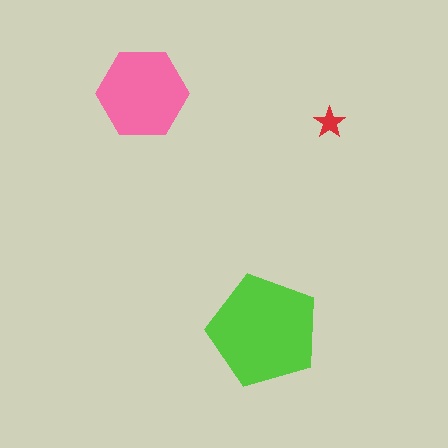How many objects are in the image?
There are 3 objects in the image.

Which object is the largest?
The lime pentagon.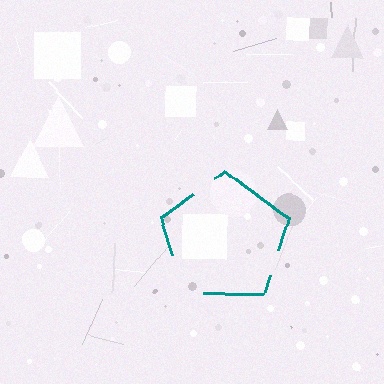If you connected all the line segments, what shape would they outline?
They would outline a pentagon.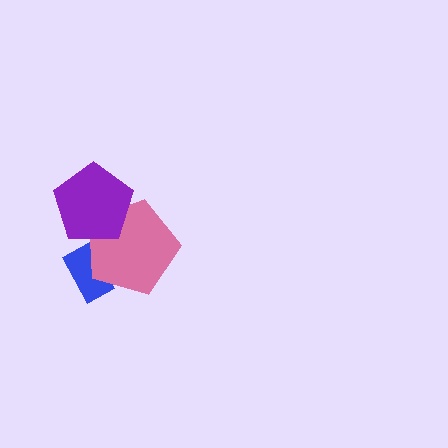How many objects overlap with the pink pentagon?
2 objects overlap with the pink pentagon.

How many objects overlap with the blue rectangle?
1 object overlaps with the blue rectangle.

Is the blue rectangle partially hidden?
Yes, it is partially covered by another shape.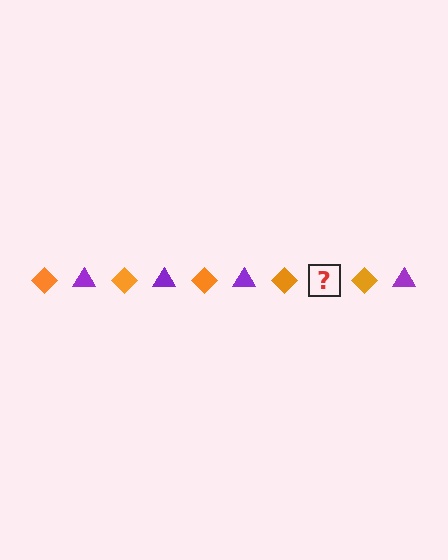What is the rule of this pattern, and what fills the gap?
The rule is that the pattern alternates between orange diamond and purple triangle. The gap should be filled with a purple triangle.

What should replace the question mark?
The question mark should be replaced with a purple triangle.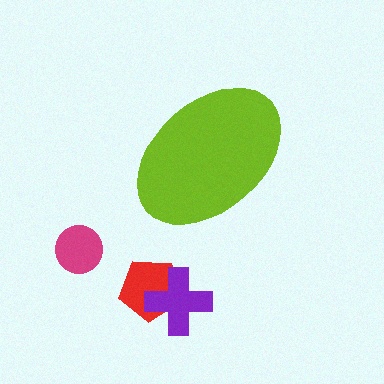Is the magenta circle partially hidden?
No, the magenta circle is fully visible.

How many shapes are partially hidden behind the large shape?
0 shapes are partially hidden.